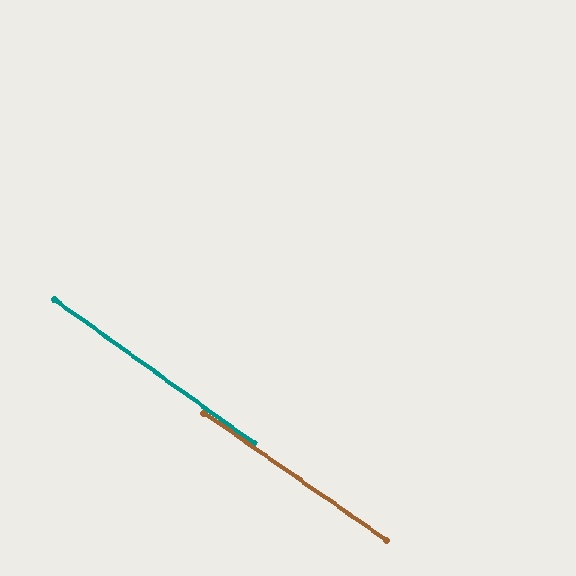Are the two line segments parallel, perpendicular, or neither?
Parallel — their directions differ by only 0.7°.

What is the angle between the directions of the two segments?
Approximately 1 degree.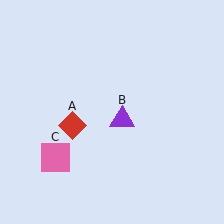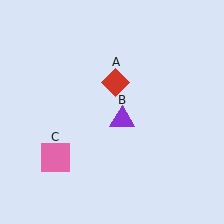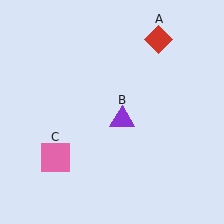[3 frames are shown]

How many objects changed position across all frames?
1 object changed position: red diamond (object A).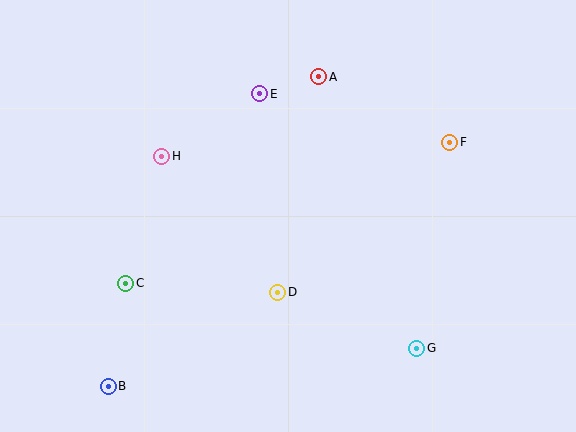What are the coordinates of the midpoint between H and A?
The midpoint between H and A is at (240, 116).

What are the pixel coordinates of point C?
Point C is at (125, 283).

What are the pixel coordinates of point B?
Point B is at (108, 386).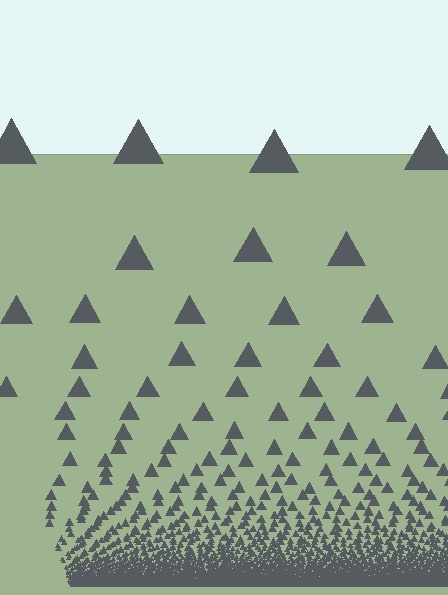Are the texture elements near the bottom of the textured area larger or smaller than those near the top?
Smaller. The gradient is inverted — elements near the bottom are smaller and denser.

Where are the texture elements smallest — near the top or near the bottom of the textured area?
Near the bottom.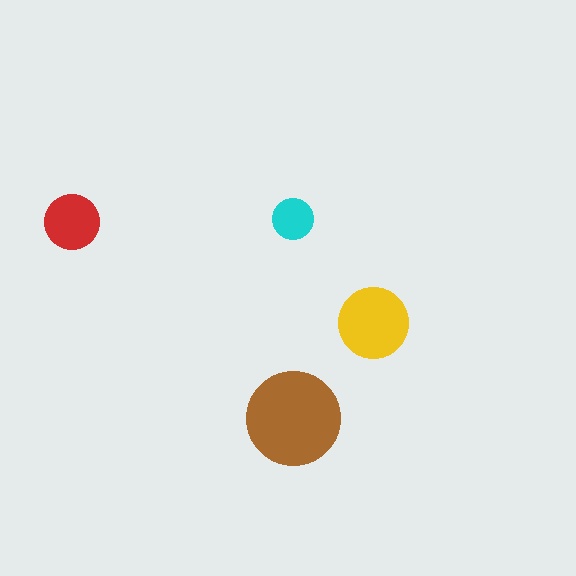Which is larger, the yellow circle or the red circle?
The yellow one.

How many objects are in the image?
There are 4 objects in the image.